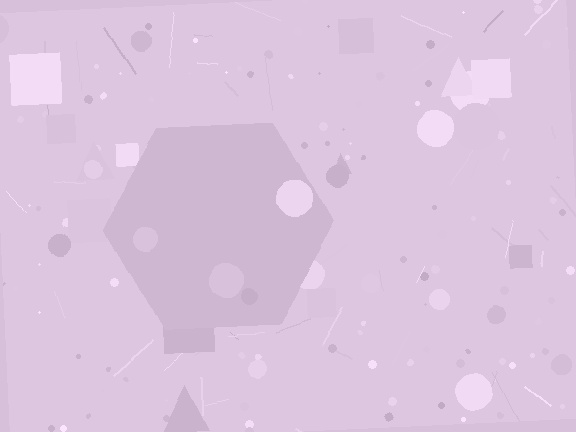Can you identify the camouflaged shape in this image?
The camouflaged shape is a hexagon.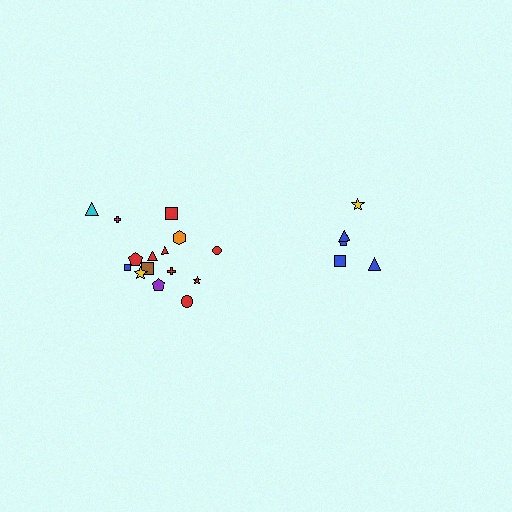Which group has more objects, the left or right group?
The left group.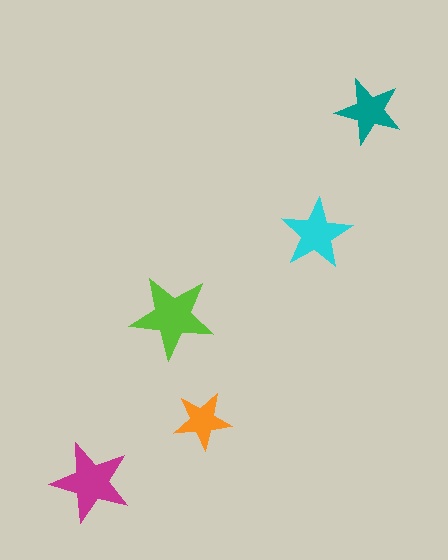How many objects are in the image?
There are 5 objects in the image.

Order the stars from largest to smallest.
the lime one, the magenta one, the cyan one, the teal one, the orange one.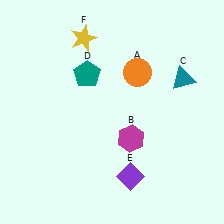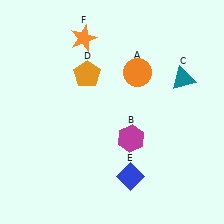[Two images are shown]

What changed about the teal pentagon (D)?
In Image 1, D is teal. In Image 2, it changed to orange.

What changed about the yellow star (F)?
In Image 1, F is yellow. In Image 2, it changed to orange.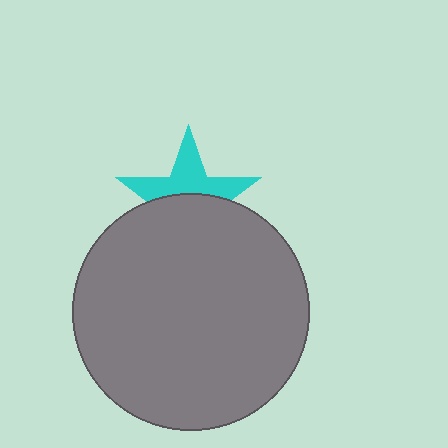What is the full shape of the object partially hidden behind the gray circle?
The partially hidden object is a cyan star.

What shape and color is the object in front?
The object in front is a gray circle.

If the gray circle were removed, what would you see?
You would see the complete cyan star.